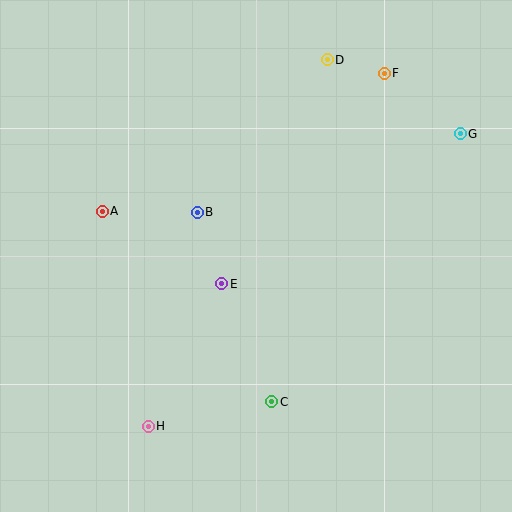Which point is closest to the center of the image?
Point E at (222, 284) is closest to the center.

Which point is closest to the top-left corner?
Point A is closest to the top-left corner.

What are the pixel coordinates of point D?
Point D is at (327, 60).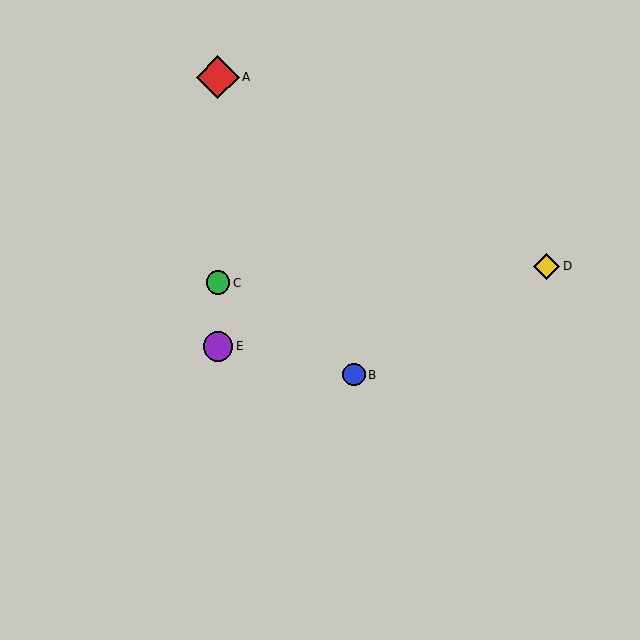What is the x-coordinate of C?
Object C is at x≈218.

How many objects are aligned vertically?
3 objects (A, C, E) are aligned vertically.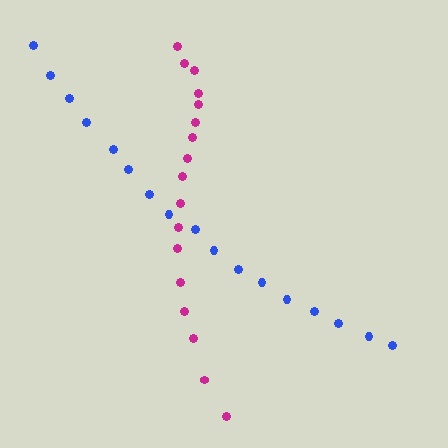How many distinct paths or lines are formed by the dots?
There are 2 distinct paths.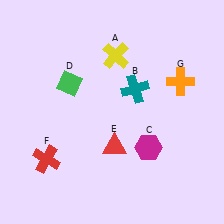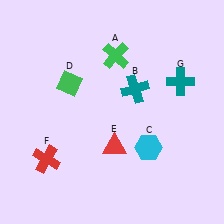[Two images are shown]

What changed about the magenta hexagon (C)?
In Image 1, C is magenta. In Image 2, it changed to cyan.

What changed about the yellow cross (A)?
In Image 1, A is yellow. In Image 2, it changed to green.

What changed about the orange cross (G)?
In Image 1, G is orange. In Image 2, it changed to teal.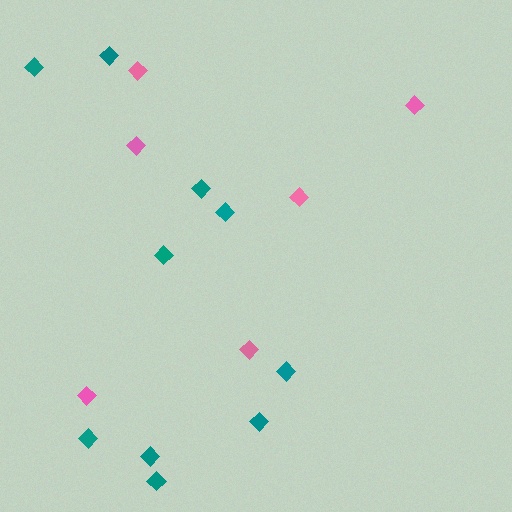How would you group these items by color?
There are 2 groups: one group of pink diamonds (6) and one group of teal diamonds (10).